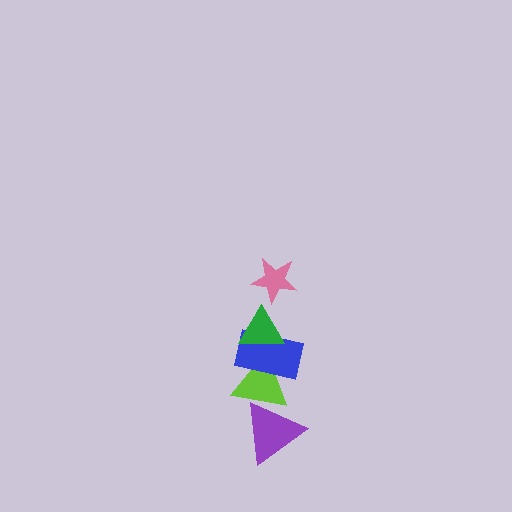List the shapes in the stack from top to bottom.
From top to bottom: the pink star, the green triangle, the blue rectangle, the lime triangle, the purple triangle.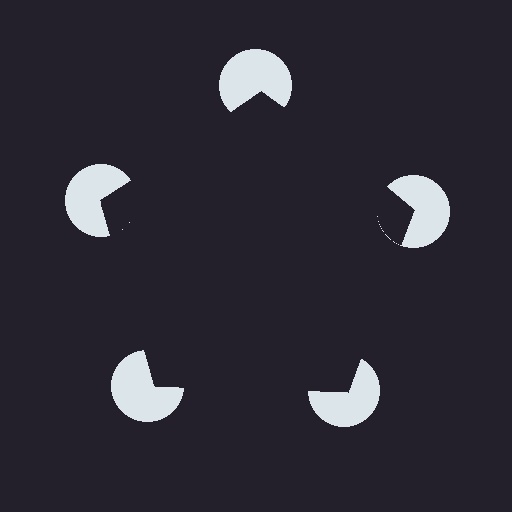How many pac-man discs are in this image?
There are 5 — one at each vertex of the illusory pentagon.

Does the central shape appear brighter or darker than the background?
It typically appears slightly darker than the background, even though no actual brightness change is drawn.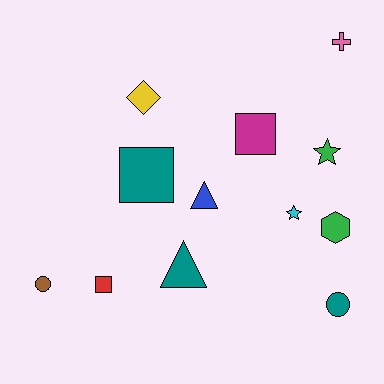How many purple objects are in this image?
There are no purple objects.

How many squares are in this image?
There are 3 squares.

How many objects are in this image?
There are 12 objects.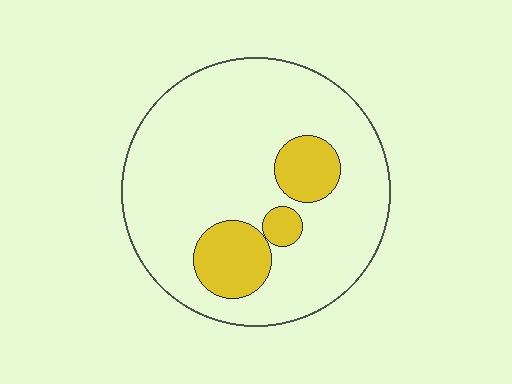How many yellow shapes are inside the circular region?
3.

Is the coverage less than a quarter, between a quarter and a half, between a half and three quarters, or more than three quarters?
Less than a quarter.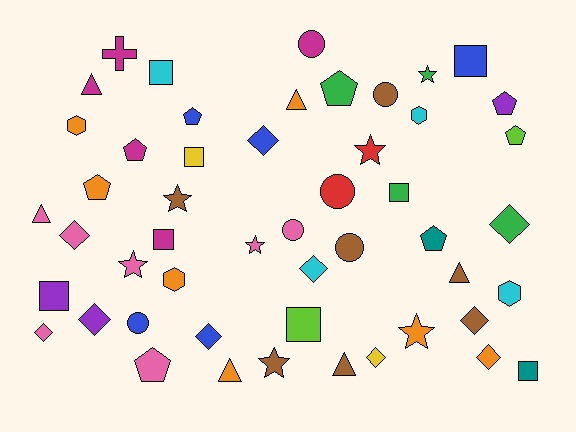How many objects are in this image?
There are 50 objects.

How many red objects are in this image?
There are 2 red objects.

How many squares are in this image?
There are 8 squares.